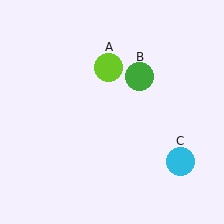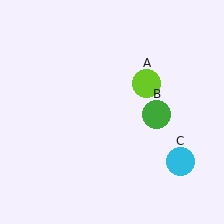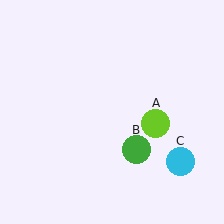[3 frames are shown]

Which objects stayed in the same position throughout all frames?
Cyan circle (object C) remained stationary.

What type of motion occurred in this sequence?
The lime circle (object A), green circle (object B) rotated clockwise around the center of the scene.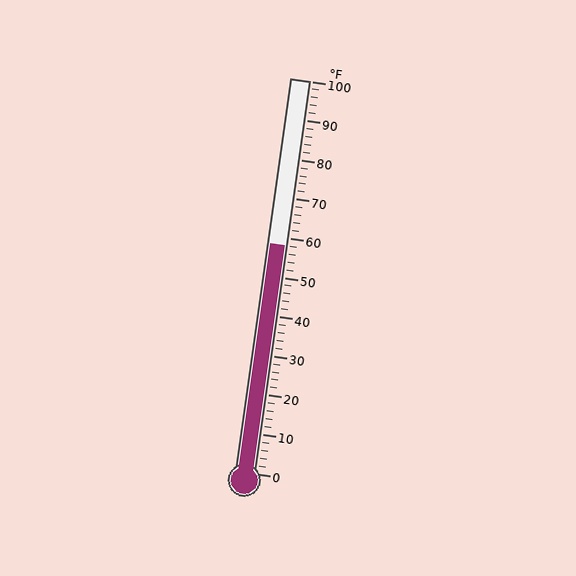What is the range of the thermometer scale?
The thermometer scale ranges from 0°F to 100°F.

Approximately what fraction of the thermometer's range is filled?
The thermometer is filled to approximately 60% of its range.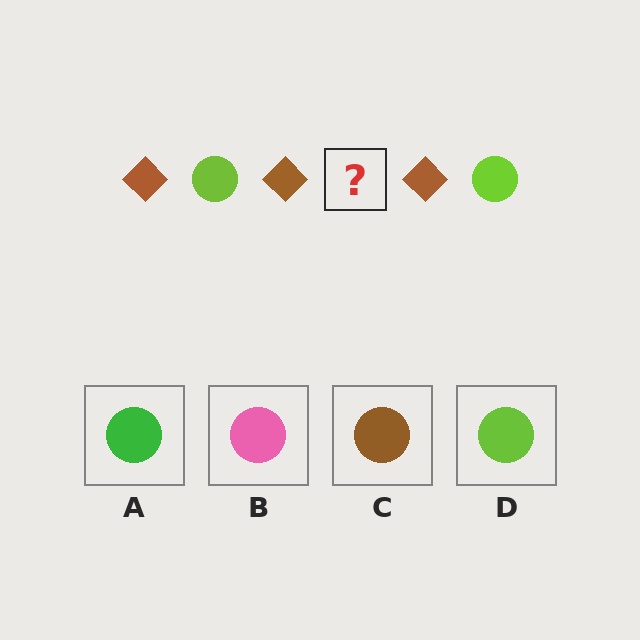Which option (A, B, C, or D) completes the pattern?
D.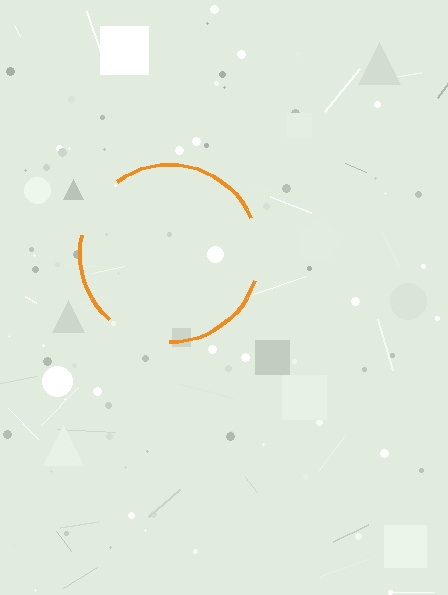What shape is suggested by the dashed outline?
The dashed outline suggests a circle.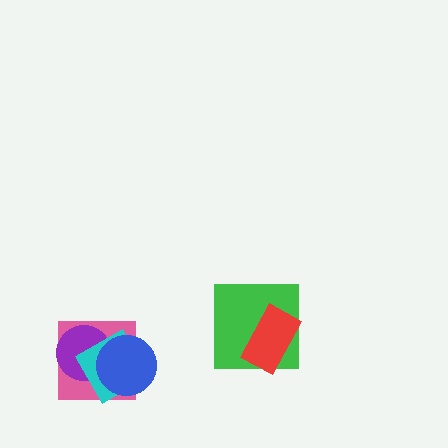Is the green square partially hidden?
Yes, it is partially covered by another shape.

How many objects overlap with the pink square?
3 objects overlap with the pink square.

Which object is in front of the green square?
The red rectangle is in front of the green square.